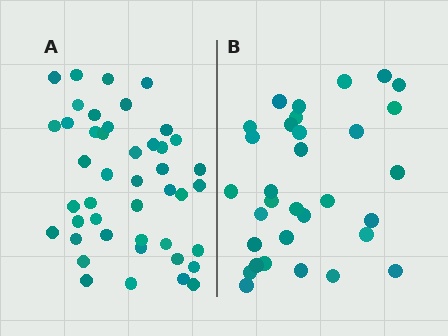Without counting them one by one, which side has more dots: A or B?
Region A (the left region) has more dots.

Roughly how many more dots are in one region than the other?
Region A has roughly 12 or so more dots than region B.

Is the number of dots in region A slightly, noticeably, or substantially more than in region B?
Region A has noticeably more, but not dramatically so. The ratio is roughly 1.4 to 1.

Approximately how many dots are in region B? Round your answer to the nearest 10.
About 30 dots. (The exact count is 32, which rounds to 30.)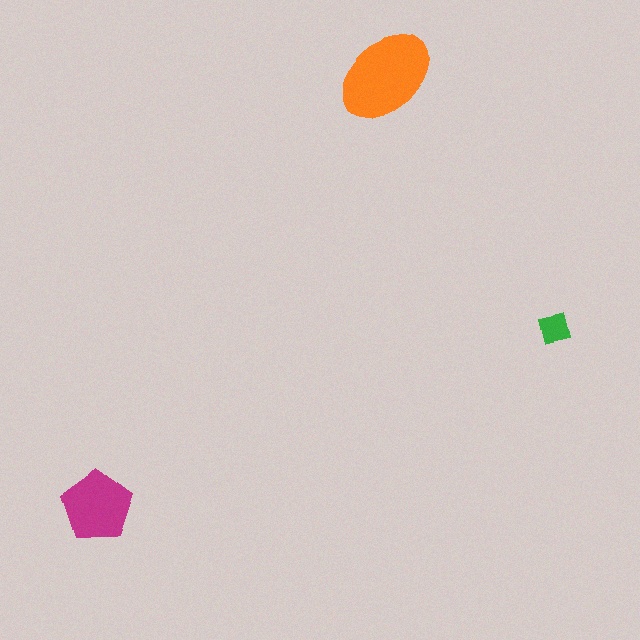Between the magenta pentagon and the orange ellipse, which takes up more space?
The orange ellipse.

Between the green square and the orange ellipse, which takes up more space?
The orange ellipse.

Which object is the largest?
The orange ellipse.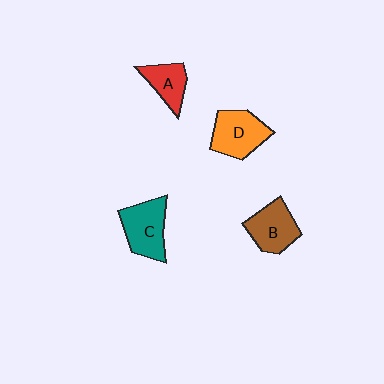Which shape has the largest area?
Shape C (teal).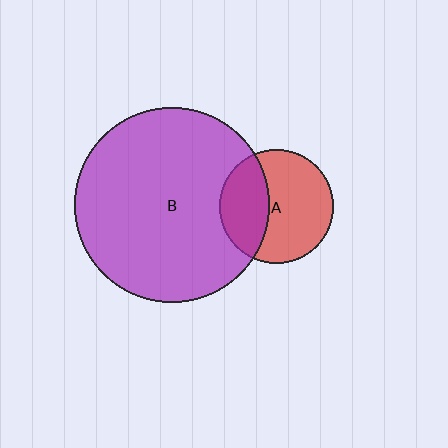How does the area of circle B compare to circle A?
Approximately 2.9 times.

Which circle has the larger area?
Circle B (purple).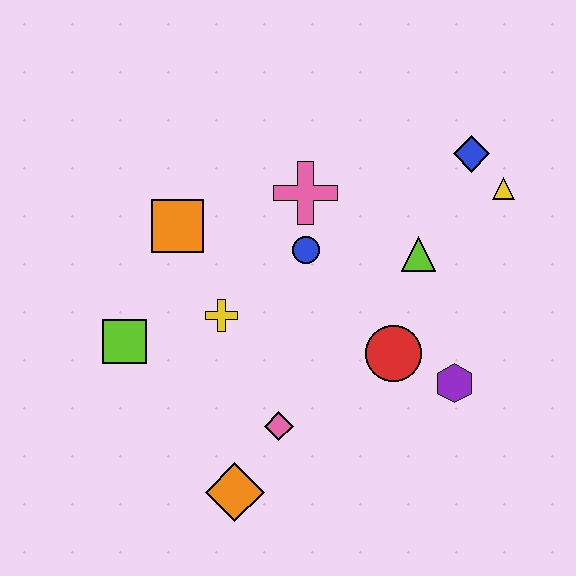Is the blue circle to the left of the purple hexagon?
Yes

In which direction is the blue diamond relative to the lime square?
The blue diamond is to the right of the lime square.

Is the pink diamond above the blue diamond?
No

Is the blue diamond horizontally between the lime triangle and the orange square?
No